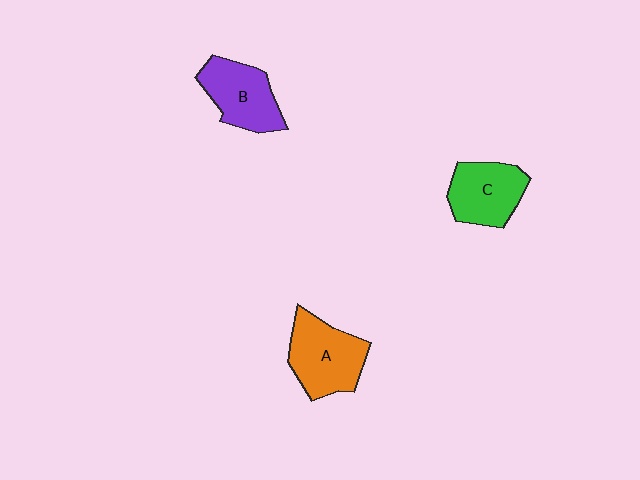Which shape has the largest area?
Shape A (orange).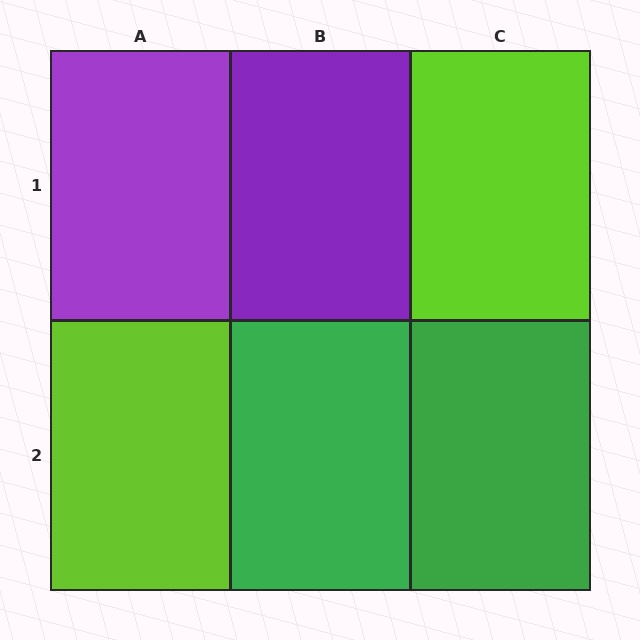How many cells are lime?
2 cells are lime.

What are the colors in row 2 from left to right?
Lime, green, green.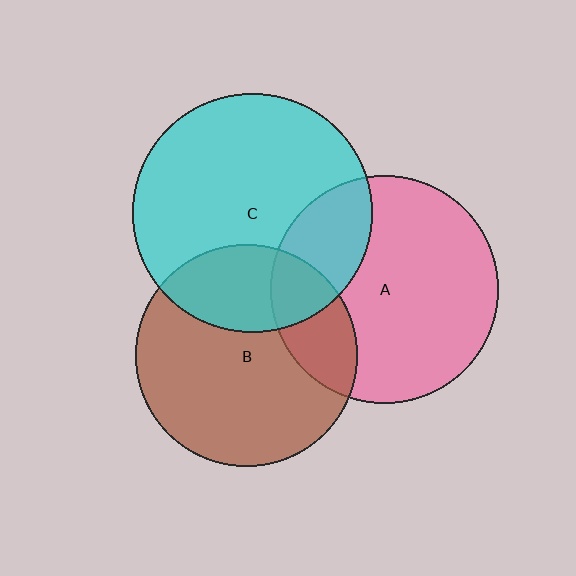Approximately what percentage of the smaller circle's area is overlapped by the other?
Approximately 30%.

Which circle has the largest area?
Circle C (cyan).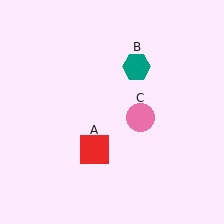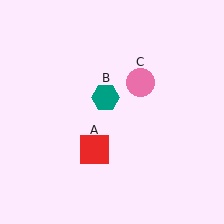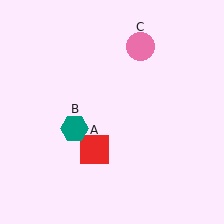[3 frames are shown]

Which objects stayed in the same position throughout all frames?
Red square (object A) remained stationary.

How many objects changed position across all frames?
2 objects changed position: teal hexagon (object B), pink circle (object C).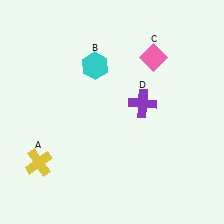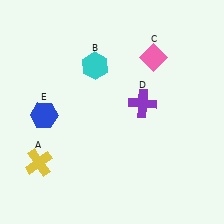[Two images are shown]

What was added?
A blue hexagon (E) was added in Image 2.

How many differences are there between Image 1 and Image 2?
There is 1 difference between the two images.